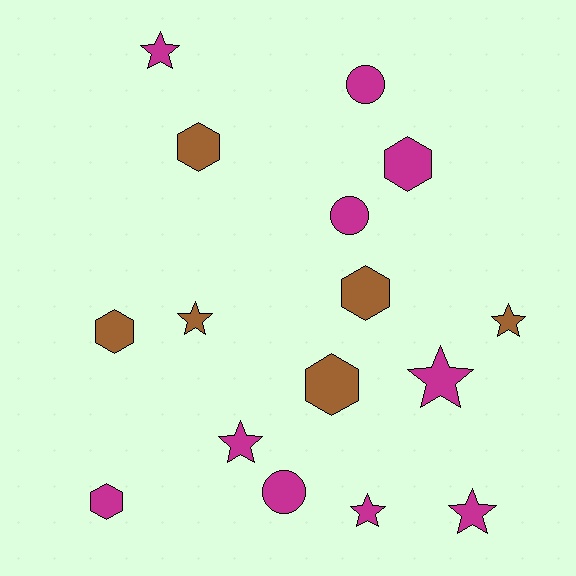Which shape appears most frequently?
Star, with 7 objects.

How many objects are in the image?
There are 16 objects.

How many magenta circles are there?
There are 3 magenta circles.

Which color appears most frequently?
Magenta, with 10 objects.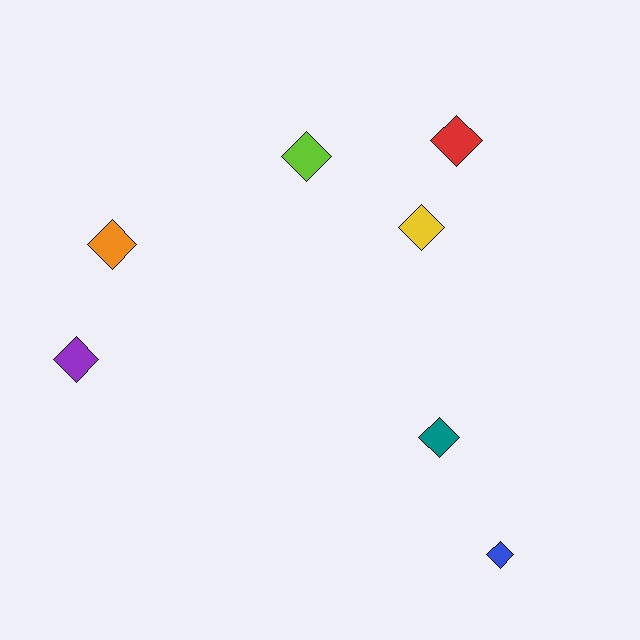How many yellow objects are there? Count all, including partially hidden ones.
There is 1 yellow object.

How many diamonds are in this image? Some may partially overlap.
There are 7 diamonds.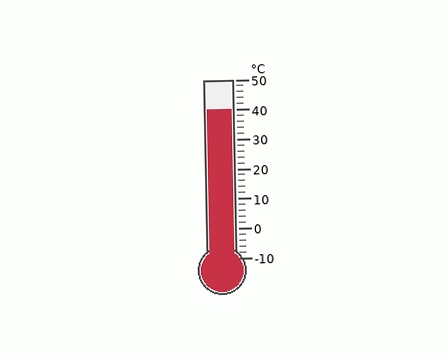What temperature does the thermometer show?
The thermometer shows approximately 40°C.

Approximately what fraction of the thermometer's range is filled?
The thermometer is filled to approximately 85% of its range.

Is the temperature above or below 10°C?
The temperature is above 10°C.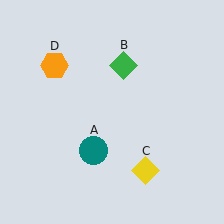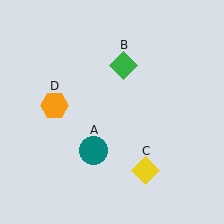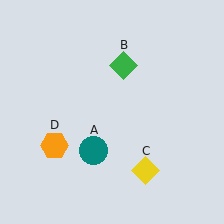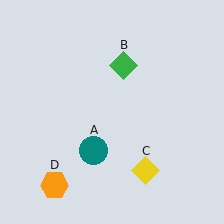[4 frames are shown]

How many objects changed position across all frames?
1 object changed position: orange hexagon (object D).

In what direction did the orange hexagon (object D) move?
The orange hexagon (object D) moved down.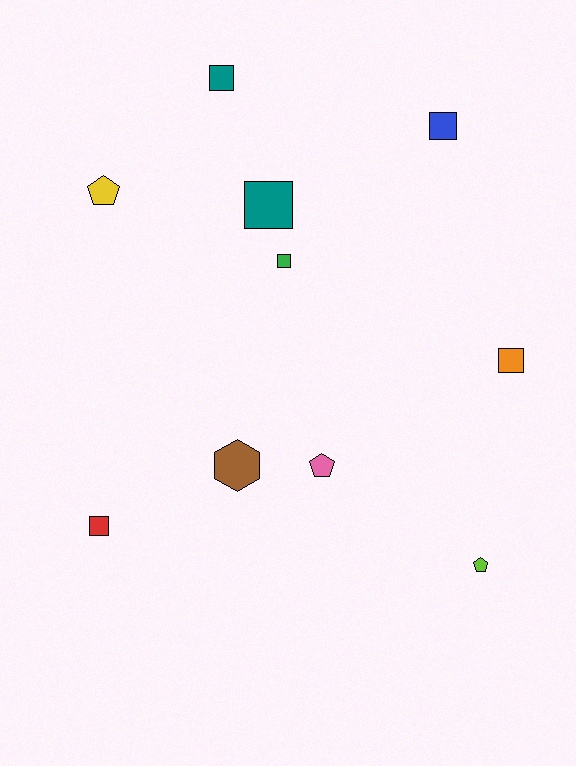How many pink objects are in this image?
There is 1 pink object.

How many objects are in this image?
There are 10 objects.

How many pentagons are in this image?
There are 3 pentagons.